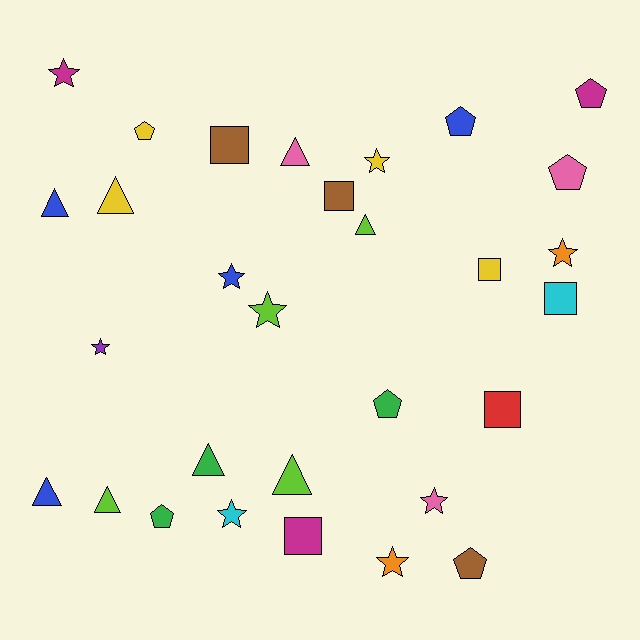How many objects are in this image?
There are 30 objects.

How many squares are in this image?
There are 6 squares.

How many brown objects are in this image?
There are 3 brown objects.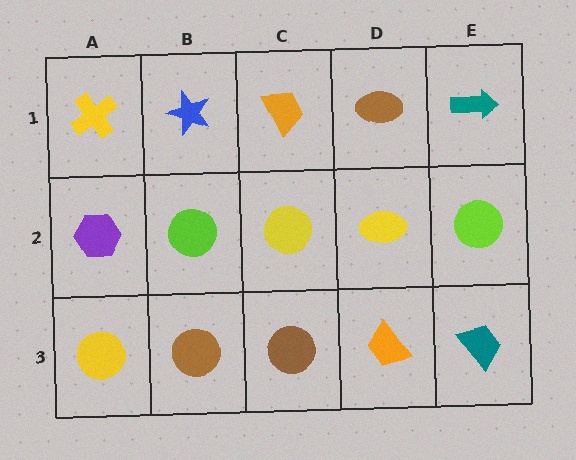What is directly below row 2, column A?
A yellow circle.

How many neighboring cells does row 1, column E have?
2.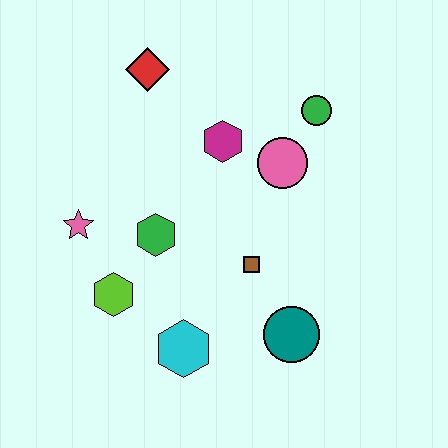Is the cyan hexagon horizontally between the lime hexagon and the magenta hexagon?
Yes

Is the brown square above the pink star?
No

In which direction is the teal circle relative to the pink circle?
The teal circle is below the pink circle.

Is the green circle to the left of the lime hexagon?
No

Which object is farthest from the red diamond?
The teal circle is farthest from the red diamond.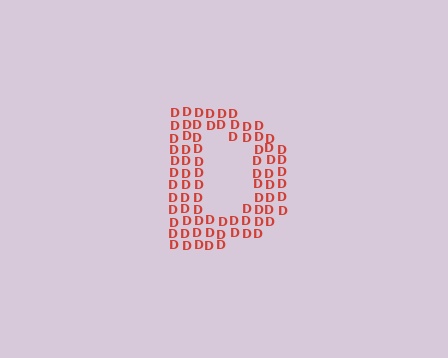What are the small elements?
The small elements are letter D's.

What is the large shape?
The large shape is the letter D.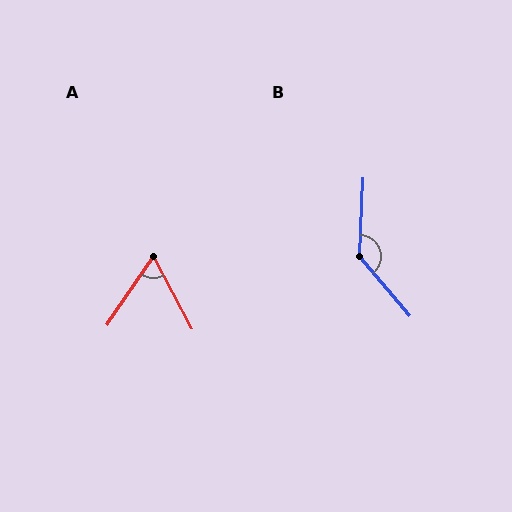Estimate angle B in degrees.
Approximately 137 degrees.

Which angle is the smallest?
A, at approximately 62 degrees.